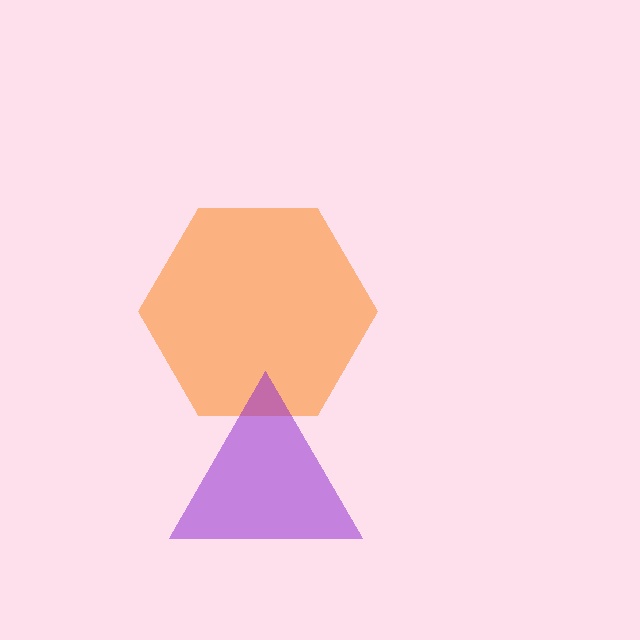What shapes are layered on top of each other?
The layered shapes are: an orange hexagon, a purple triangle.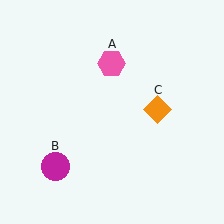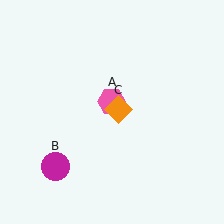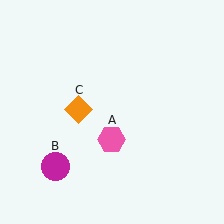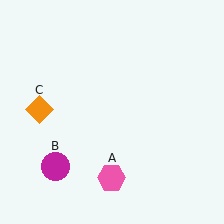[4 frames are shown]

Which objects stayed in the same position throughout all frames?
Magenta circle (object B) remained stationary.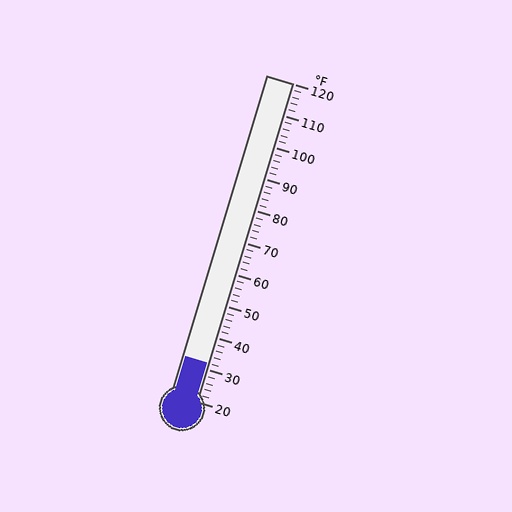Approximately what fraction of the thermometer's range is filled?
The thermometer is filled to approximately 10% of its range.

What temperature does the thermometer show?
The thermometer shows approximately 32°F.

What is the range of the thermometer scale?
The thermometer scale ranges from 20°F to 120°F.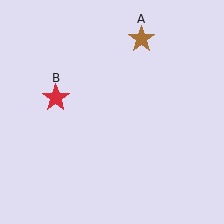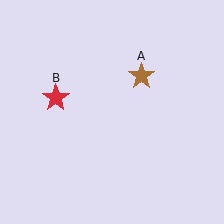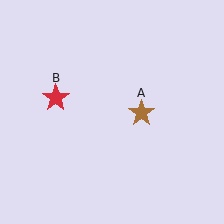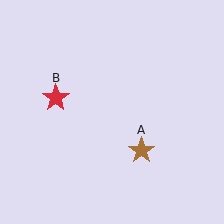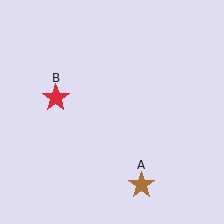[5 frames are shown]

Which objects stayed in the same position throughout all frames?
Red star (object B) remained stationary.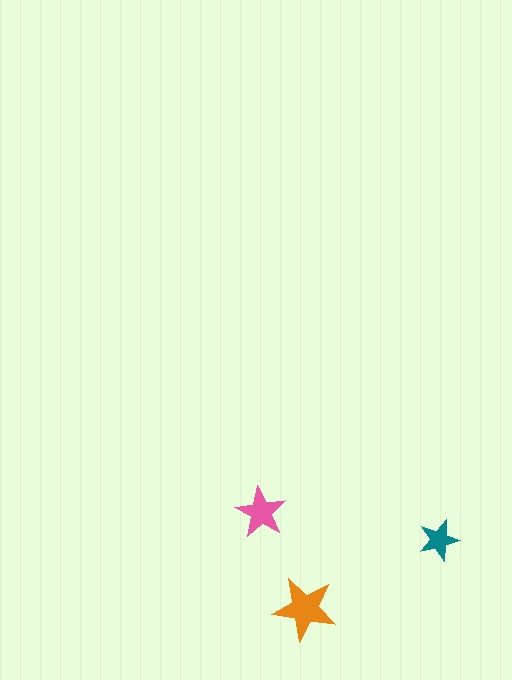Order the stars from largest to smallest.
the orange one, the pink one, the teal one.